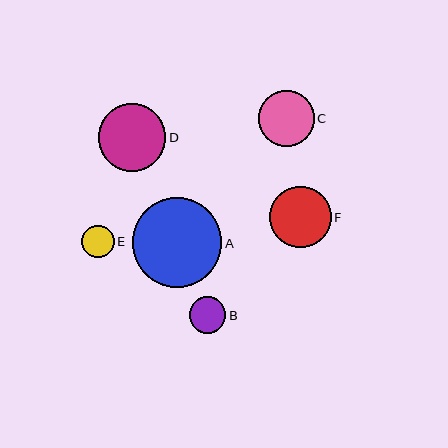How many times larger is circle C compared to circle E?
Circle C is approximately 1.7 times the size of circle E.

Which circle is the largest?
Circle A is the largest with a size of approximately 90 pixels.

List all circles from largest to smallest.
From largest to smallest: A, D, F, C, B, E.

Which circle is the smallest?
Circle E is the smallest with a size of approximately 33 pixels.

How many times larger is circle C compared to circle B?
Circle C is approximately 1.5 times the size of circle B.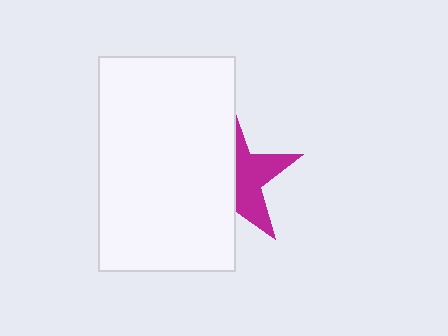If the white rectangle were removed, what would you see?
You would see the complete magenta star.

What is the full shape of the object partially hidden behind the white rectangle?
The partially hidden object is a magenta star.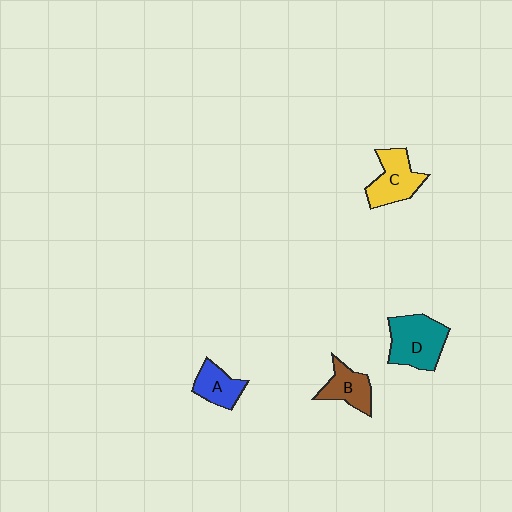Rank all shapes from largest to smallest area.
From largest to smallest: D (teal), C (yellow), B (brown), A (blue).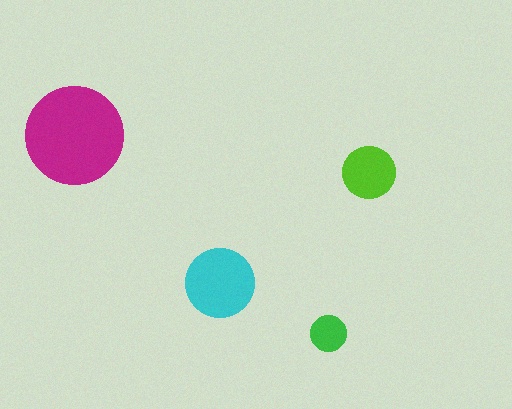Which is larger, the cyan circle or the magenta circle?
The magenta one.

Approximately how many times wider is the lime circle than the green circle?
About 1.5 times wider.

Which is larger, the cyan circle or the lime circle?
The cyan one.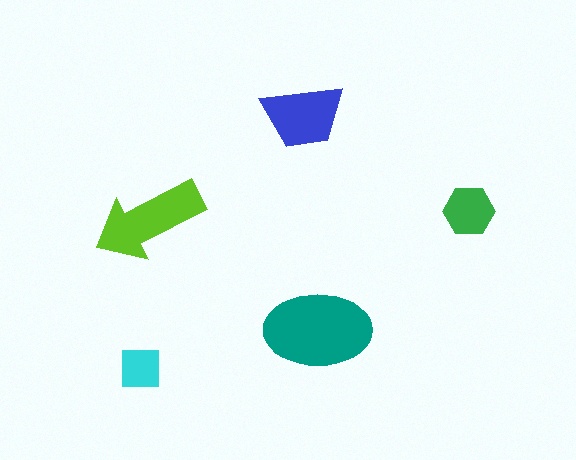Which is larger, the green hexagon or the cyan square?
The green hexagon.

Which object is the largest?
The teal ellipse.